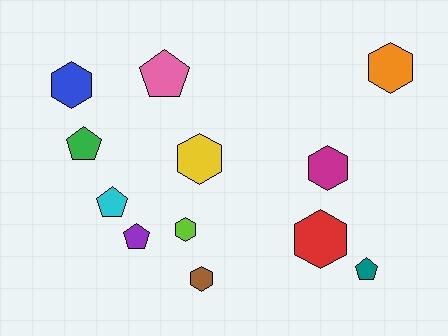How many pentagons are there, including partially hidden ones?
There are 5 pentagons.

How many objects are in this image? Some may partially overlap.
There are 12 objects.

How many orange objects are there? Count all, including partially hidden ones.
There is 1 orange object.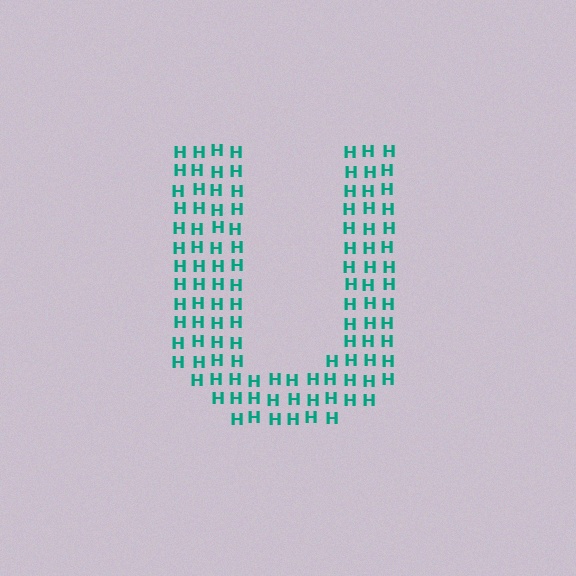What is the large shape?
The large shape is the letter U.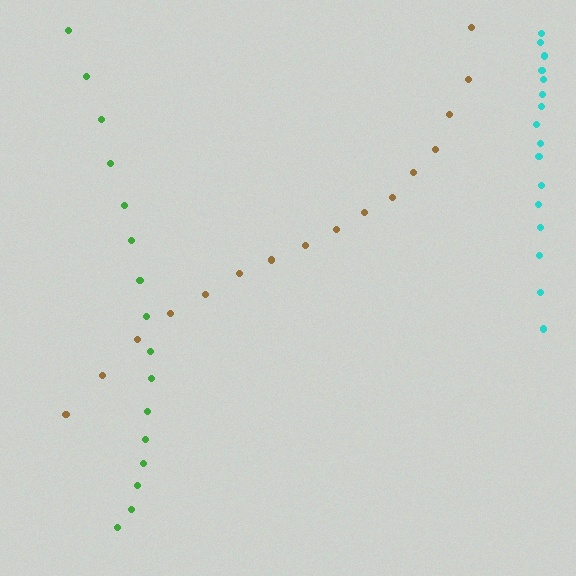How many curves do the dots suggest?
There are 3 distinct paths.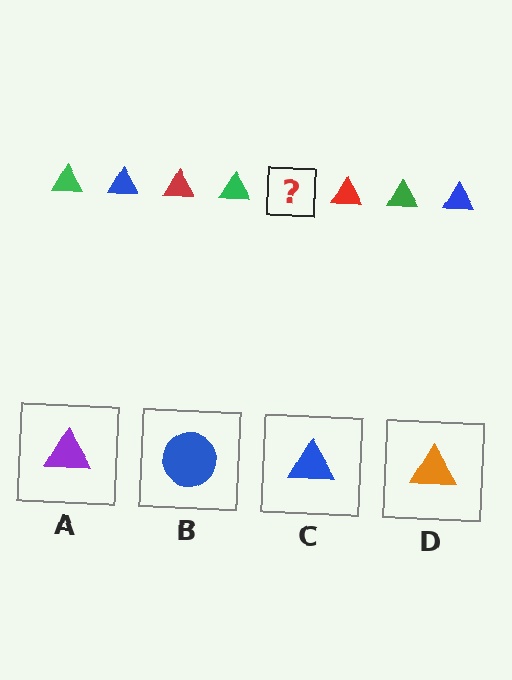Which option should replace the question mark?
Option C.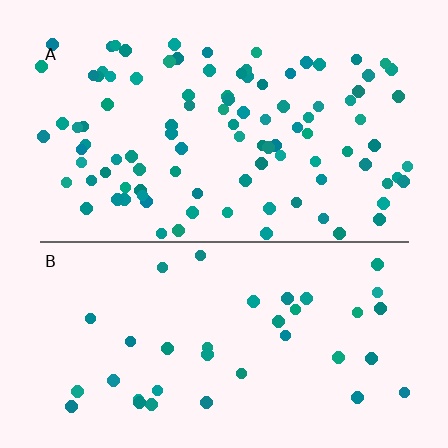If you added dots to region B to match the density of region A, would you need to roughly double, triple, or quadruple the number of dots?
Approximately triple.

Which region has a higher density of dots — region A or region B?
A (the top).